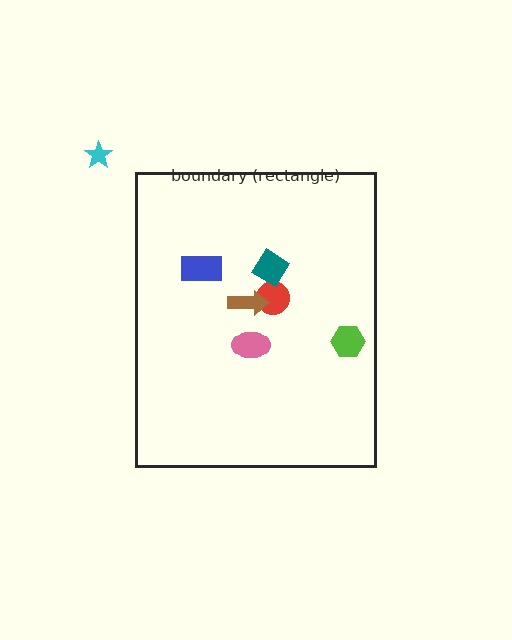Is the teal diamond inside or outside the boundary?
Inside.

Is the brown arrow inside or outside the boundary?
Inside.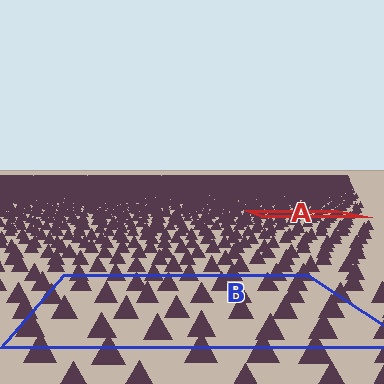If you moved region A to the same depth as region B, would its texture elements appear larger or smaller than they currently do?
They would appear larger. At a closer depth, the same texture elements are projected at a bigger on-screen size.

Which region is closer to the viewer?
Region B is closer. The texture elements there are larger and more spread out.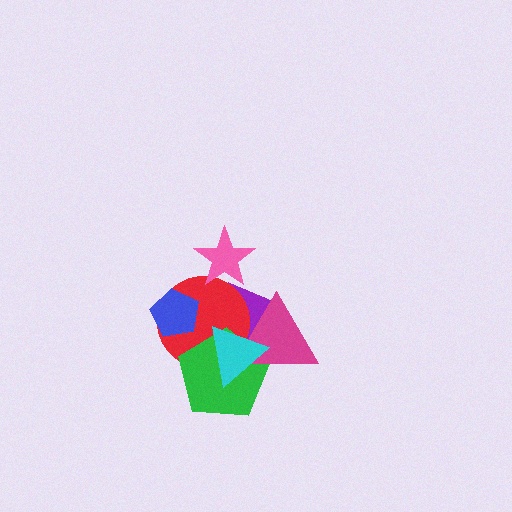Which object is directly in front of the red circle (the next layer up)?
The green pentagon is directly in front of the red circle.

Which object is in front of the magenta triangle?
The cyan triangle is in front of the magenta triangle.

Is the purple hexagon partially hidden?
Yes, it is partially covered by another shape.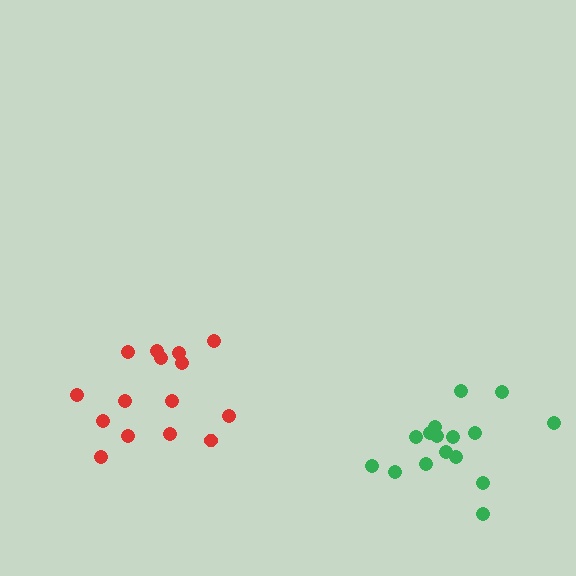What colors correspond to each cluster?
The clusters are colored: green, red.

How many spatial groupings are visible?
There are 2 spatial groupings.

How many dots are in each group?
Group 1: 16 dots, Group 2: 15 dots (31 total).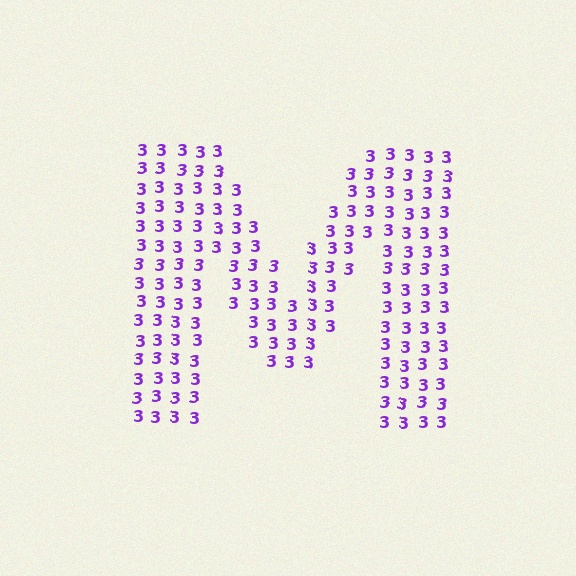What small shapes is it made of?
It is made of small digit 3's.